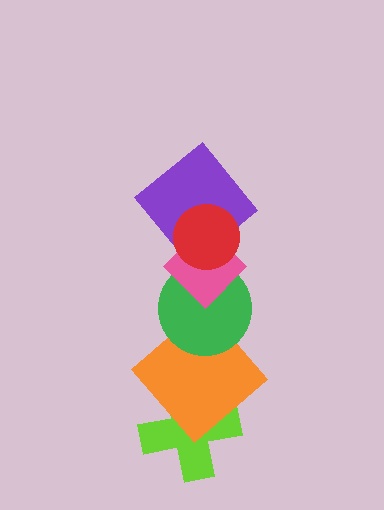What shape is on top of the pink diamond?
The purple diamond is on top of the pink diamond.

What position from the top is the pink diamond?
The pink diamond is 3rd from the top.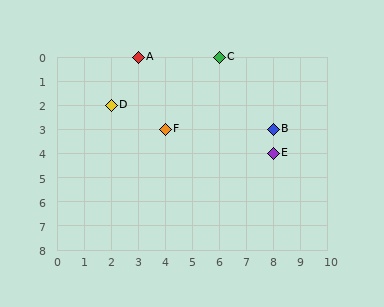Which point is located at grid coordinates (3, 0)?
Point A is at (3, 0).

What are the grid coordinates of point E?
Point E is at grid coordinates (8, 4).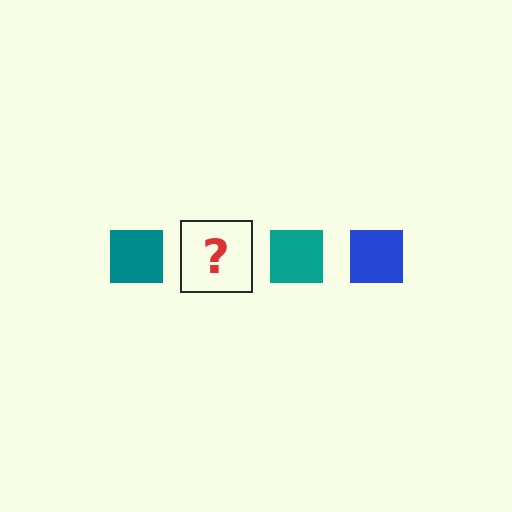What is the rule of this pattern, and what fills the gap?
The rule is that the pattern cycles through teal, blue squares. The gap should be filled with a blue square.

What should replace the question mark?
The question mark should be replaced with a blue square.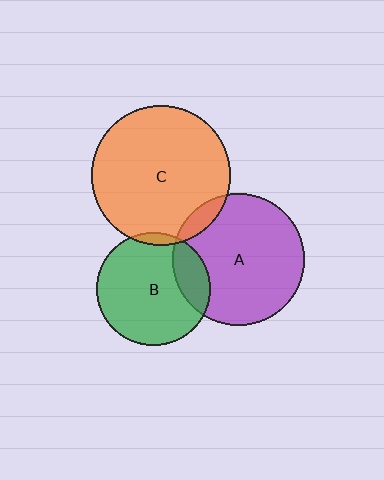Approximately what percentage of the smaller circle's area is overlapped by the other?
Approximately 10%.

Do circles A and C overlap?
Yes.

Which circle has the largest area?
Circle C (orange).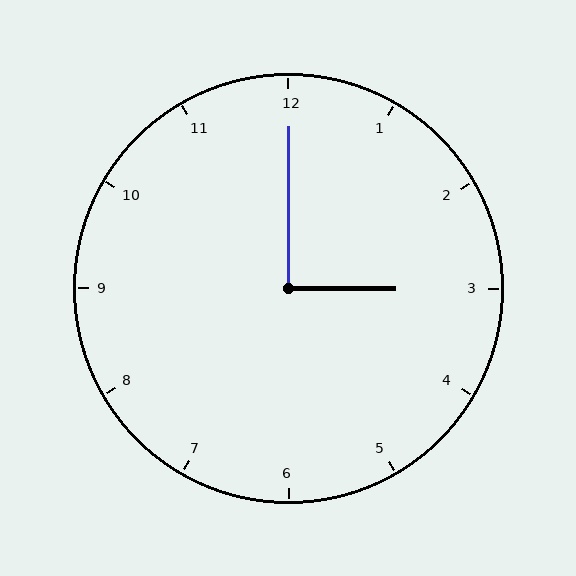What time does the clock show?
3:00.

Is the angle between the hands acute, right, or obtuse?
It is right.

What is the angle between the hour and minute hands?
Approximately 90 degrees.